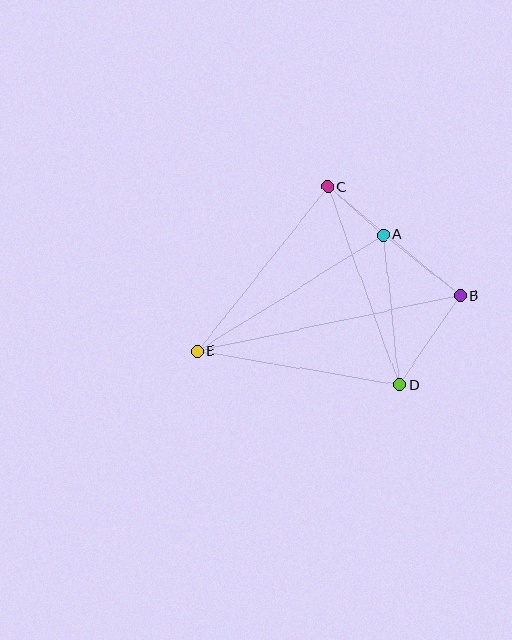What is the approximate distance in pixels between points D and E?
The distance between D and E is approximately 205 pixels.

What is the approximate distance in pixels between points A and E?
The distance between A and E is approximately 219 pixels.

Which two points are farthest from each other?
Points B and E are farthest from each other.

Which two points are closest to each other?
Points A and C are closest to each other.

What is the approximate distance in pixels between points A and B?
The distance between A and B is approximately 98 pixels.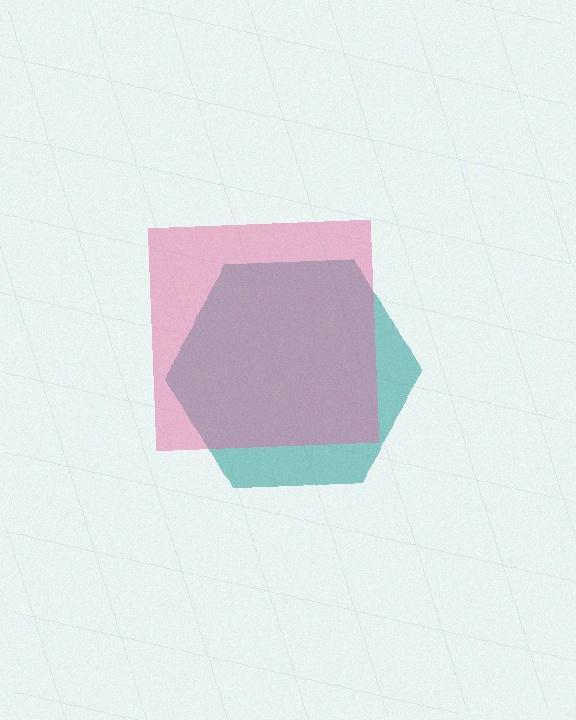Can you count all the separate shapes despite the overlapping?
Yes, there are 2 separate shapes.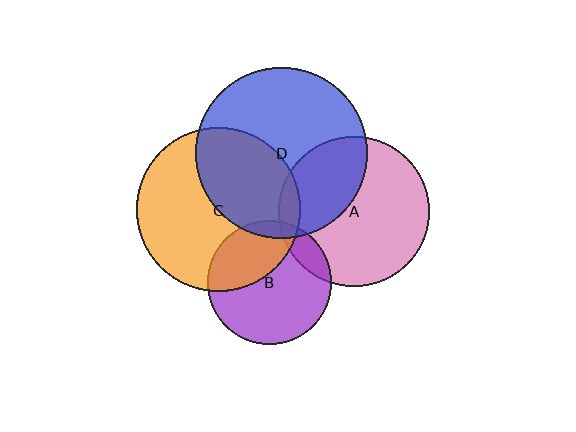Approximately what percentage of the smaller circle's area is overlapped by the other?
Approximately 35%.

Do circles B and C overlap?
Yes.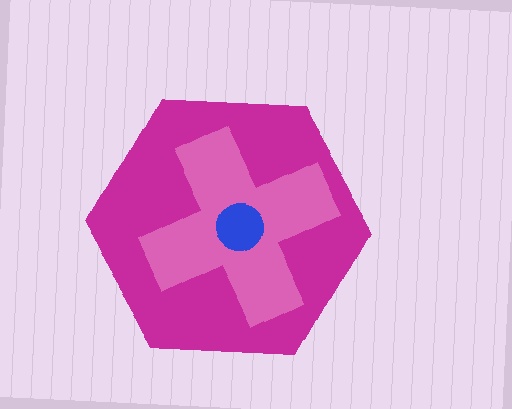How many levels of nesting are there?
3.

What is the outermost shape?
The magenta hexagon.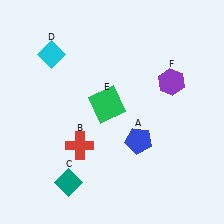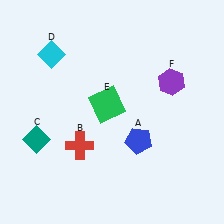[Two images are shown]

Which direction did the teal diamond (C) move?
The teal diamond (C) moved up.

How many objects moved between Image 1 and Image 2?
1 object moved between the two images.